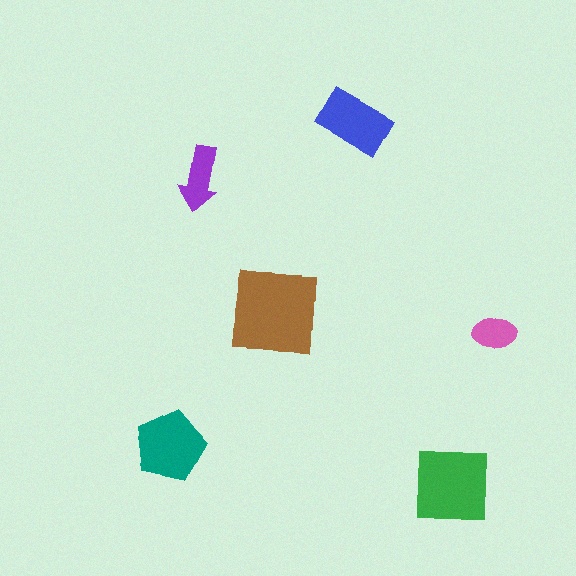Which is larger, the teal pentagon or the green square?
The green square.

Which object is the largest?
The brown square.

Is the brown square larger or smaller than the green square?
Larger.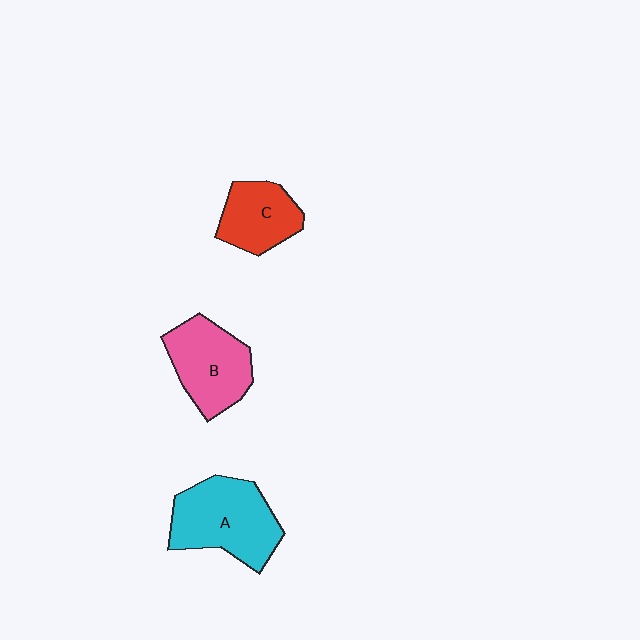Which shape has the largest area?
Shape A (cyan).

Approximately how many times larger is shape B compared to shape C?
Approximately 1.3 times.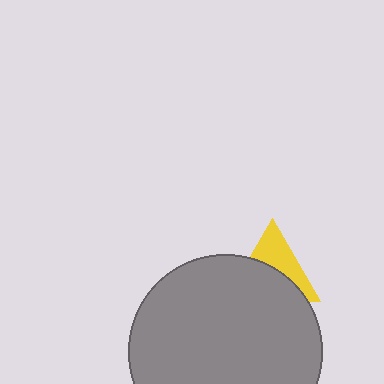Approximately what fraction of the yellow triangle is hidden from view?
Roughly 55% of the yellow triangle is hidden behind the gray circle.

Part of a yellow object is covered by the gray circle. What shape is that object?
It is a triangle.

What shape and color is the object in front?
The object in front is a gray circle.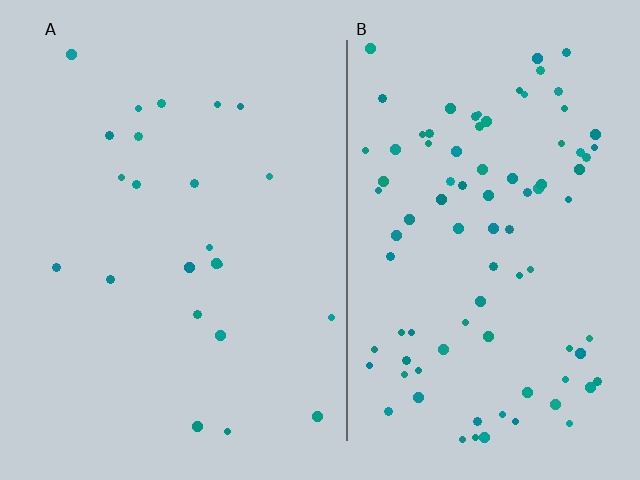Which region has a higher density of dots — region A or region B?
B (the right).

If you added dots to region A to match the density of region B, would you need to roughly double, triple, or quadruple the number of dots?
Approximately quadruple.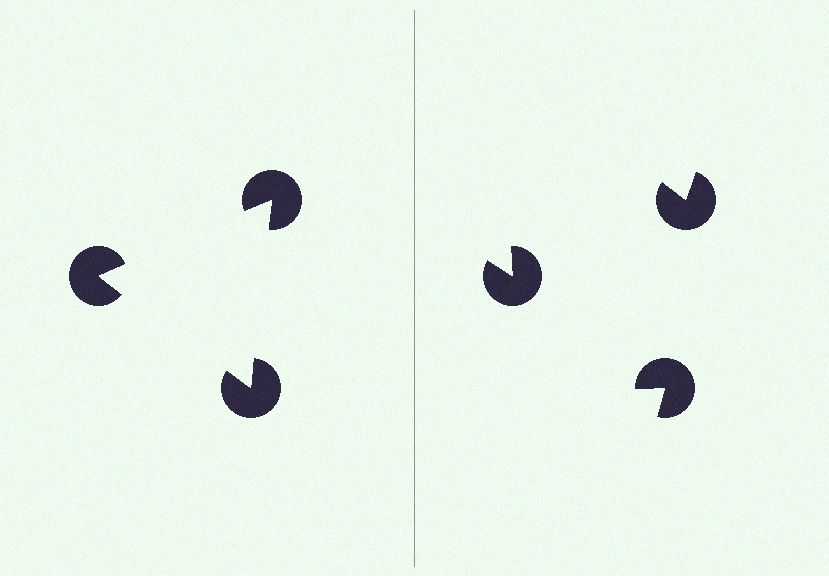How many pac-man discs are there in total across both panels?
6 — 3 on each side.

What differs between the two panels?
The pac-man discs are positioned identically on both sides; only the wedge orientations differ. On the left they align to a triangle; on the right they are misaligned.